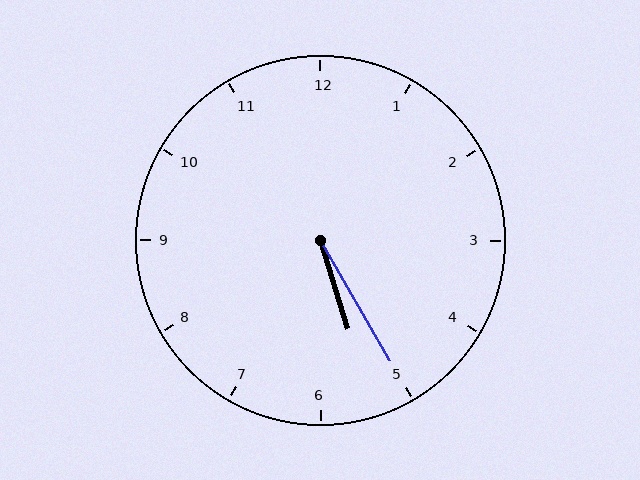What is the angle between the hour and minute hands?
Approximately 12 degrees.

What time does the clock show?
5:25.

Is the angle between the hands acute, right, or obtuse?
It is acute.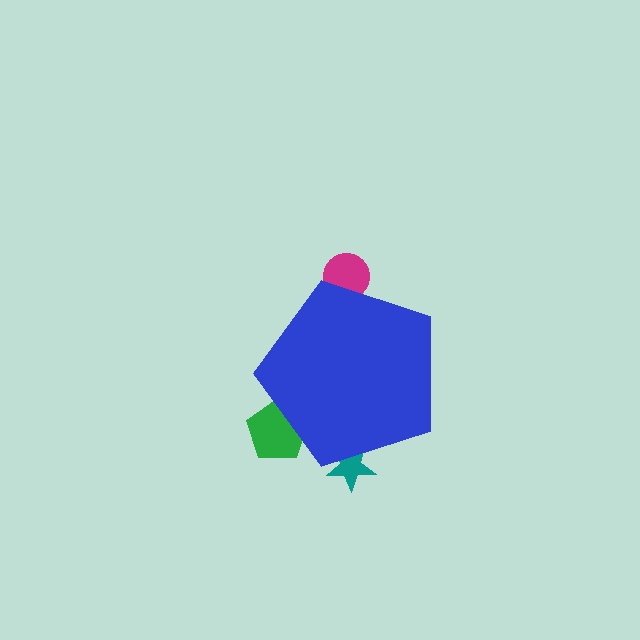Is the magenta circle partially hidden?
Yes, the magenta circle is partially hidden behind the blue pentagon.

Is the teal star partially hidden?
Yes, the teal star is partially hidden behind the blue pentagon.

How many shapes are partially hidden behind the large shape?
3 shapes are partially hidden.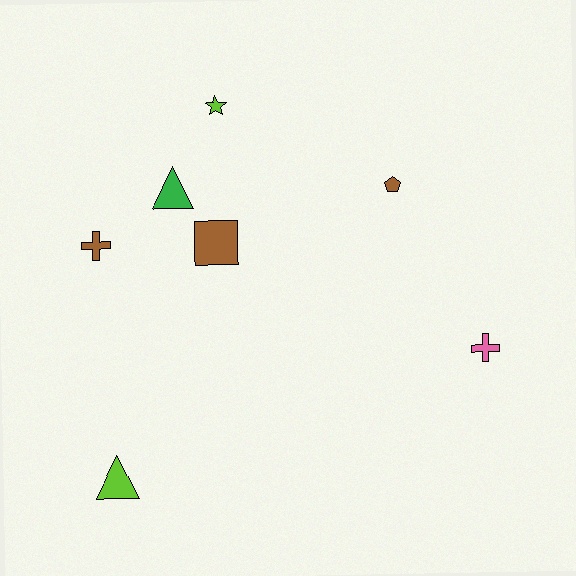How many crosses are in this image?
There are 2 crosses.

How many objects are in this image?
There are 7 objects.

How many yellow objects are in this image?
There are no yellow objects.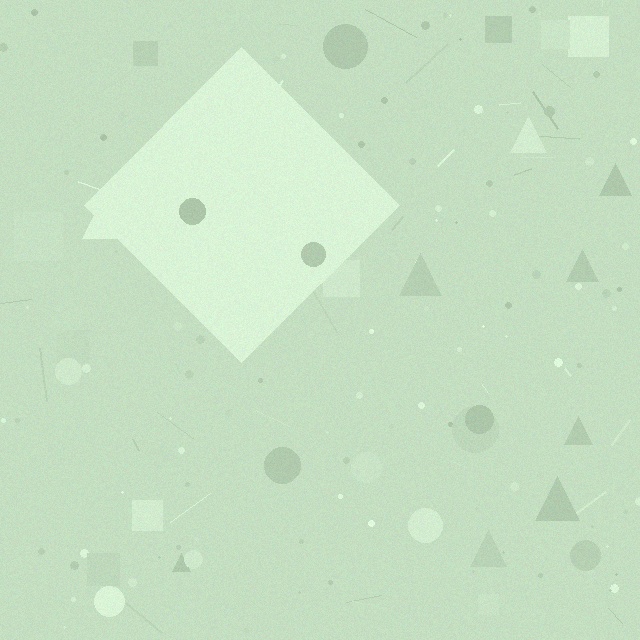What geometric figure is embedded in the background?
A diamond is embedded in the background.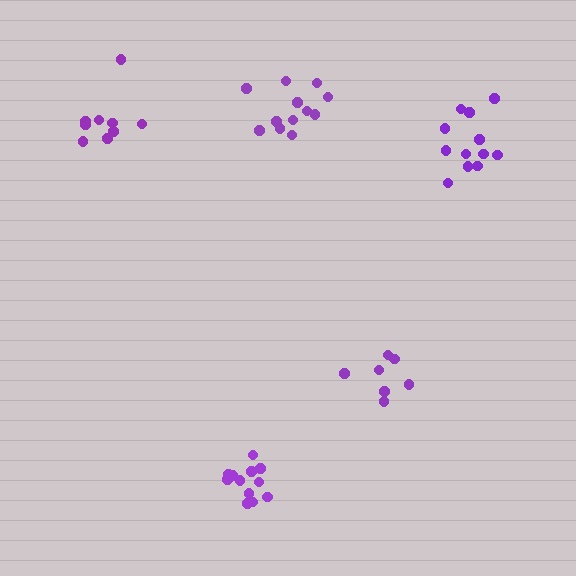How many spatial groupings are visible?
There are 5 spatial groupings.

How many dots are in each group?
Group 1: 12 dots, Group 2: 7 dots, Group 3: 9 dots, Group 4: 12 dots, Group 5: 12 dots (52 total).